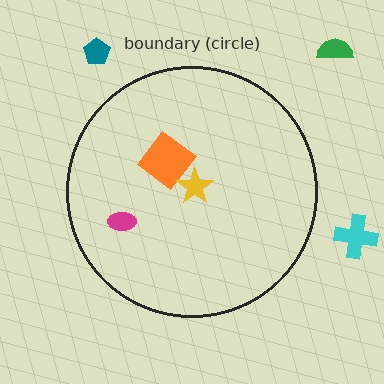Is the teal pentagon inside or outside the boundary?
Outside.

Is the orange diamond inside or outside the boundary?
Inside.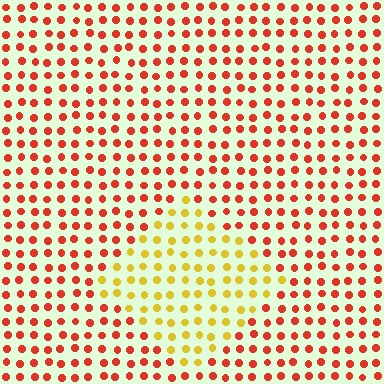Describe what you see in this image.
The image is filled with small red elements in a uniform arrangement. A diamond-shaped region is visible where the elements are tinted to a slightly different hue, forming a subtle color boundary.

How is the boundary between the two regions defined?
The boundary is defined purely by a slight shift in hue (about 48 degrees). Spacing, size, and orientation are identical on both sides.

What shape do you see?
I see a diamond.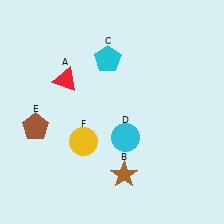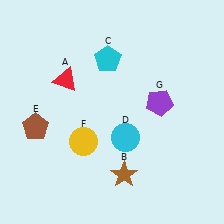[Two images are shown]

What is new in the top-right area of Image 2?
A purple pentagon (G) was added in the top-right area of Image 2.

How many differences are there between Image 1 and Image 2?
There is 1 difference between the two images.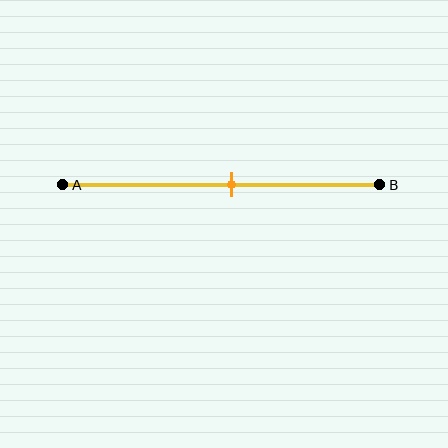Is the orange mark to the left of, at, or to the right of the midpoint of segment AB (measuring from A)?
The orange mark is to the right of the midpoint of segment AB.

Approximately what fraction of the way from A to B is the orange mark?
The orange mark is approximately 55% of the way from A to B.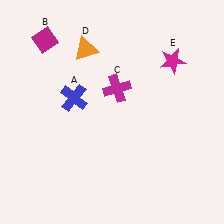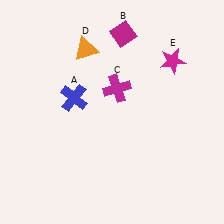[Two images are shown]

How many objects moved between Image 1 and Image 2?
1 object moved between the two images.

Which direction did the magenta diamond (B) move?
The magenta diamond (B) moved right.